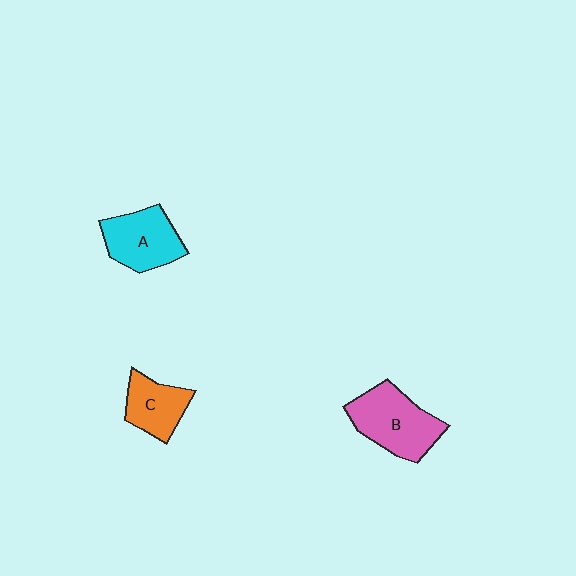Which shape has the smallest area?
Shape C (orange).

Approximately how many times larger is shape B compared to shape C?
Approximately 1.5 times.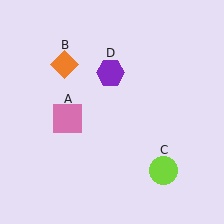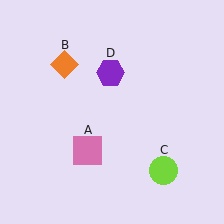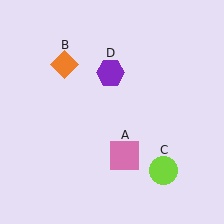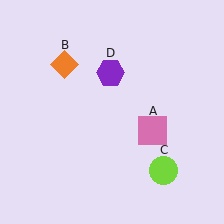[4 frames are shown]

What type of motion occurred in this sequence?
The pink square (object A) rotated counterclockwise around the center of the scene.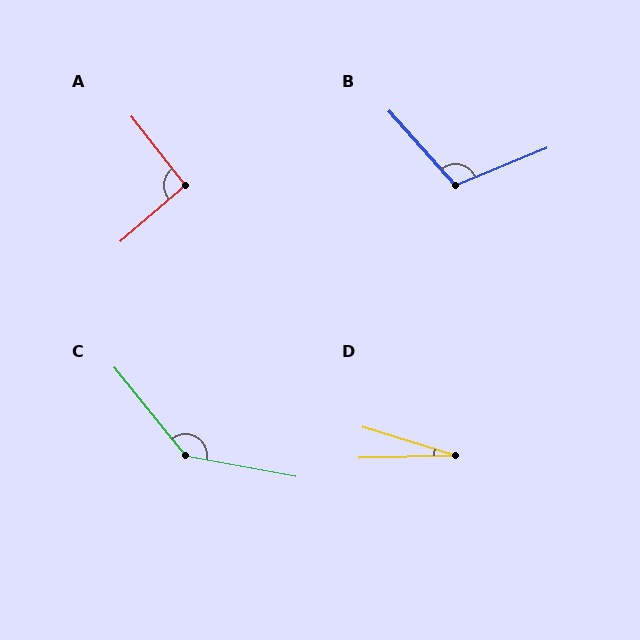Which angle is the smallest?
D, at approximately 19 degrees.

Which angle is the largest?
C, at approximately 139 degrees.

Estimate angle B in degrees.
Approximately 109 degrees.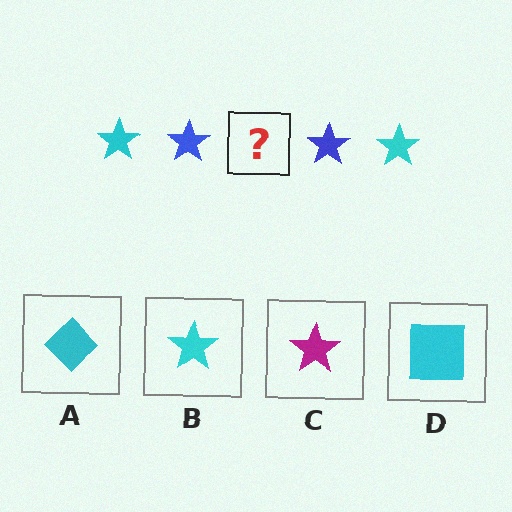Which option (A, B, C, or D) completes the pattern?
B.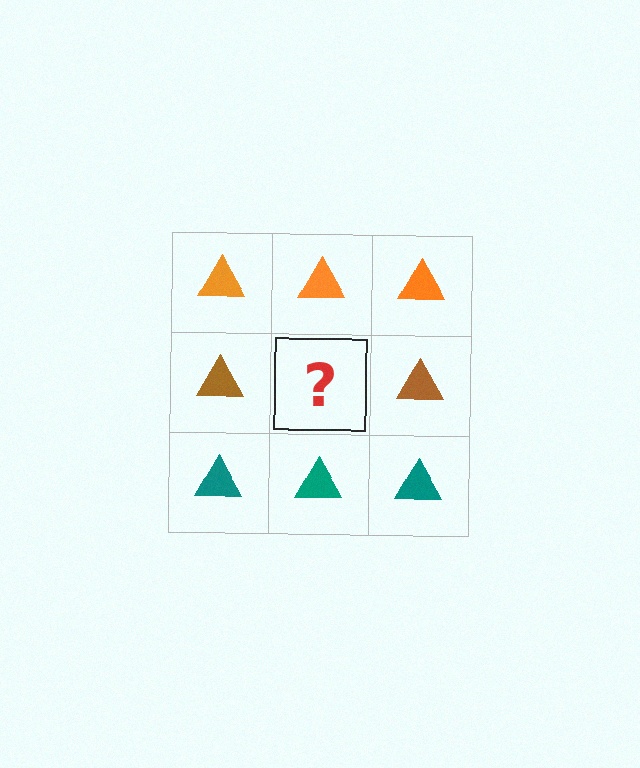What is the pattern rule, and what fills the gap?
The rule is that each row has a consistent color. The gap should be filled with a brown triangle.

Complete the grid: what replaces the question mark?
The question mark should be replaced with a brown triangle.